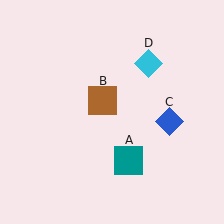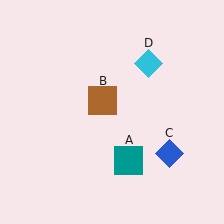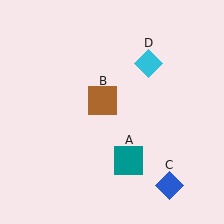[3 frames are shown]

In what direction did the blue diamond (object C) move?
The blue diamond (object C) moved down.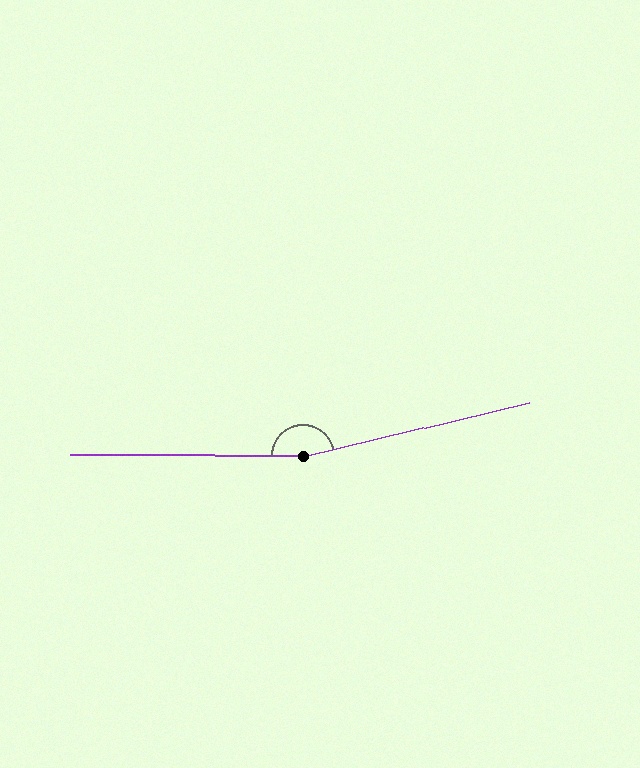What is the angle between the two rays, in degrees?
Approximately 166 degrees.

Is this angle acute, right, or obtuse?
It is obtuse.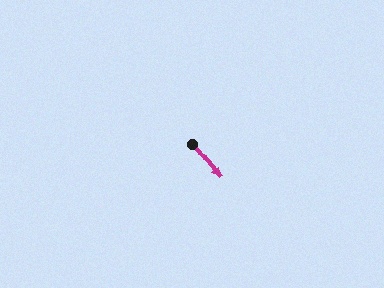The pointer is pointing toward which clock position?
Roughly 5 o'clock.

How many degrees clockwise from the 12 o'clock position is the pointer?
Approximately 141 degrees.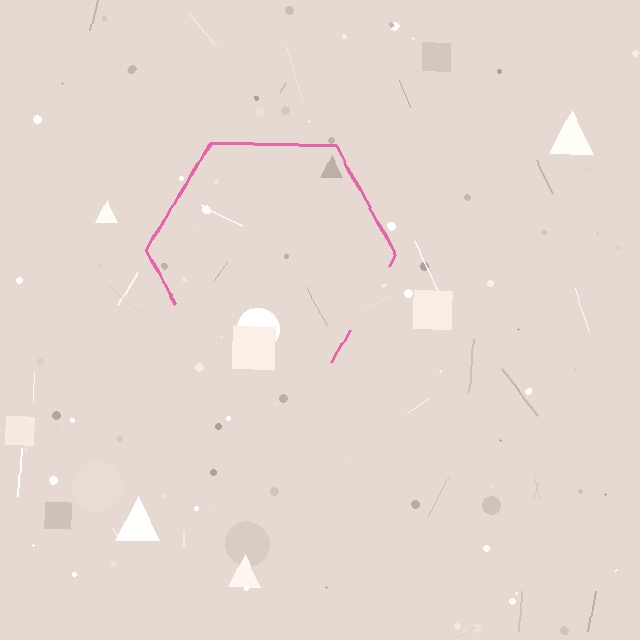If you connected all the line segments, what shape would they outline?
They would outline a hexagon.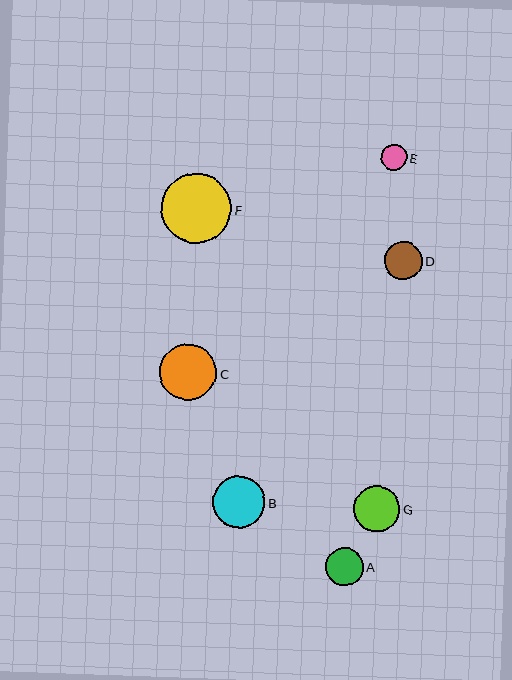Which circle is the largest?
Circle F is the largest with a size of approximately 70 pixels.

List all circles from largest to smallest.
From largest to smallest: F, C, B, G, D, A, E.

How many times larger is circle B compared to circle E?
Circle B is approximately 2.1 times the size of circle E.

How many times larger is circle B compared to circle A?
Circle B is approximately 1.4 times the size of circle A.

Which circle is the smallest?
Circle E is the smallest with a size of approximately 25 pixels.